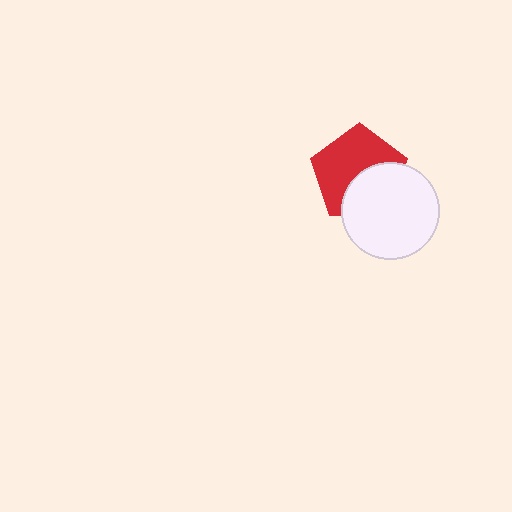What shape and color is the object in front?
The object in front is a white circle.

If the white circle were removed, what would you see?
You would see the complete red pentagon.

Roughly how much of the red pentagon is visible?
About half of it is visible (roughly 60%).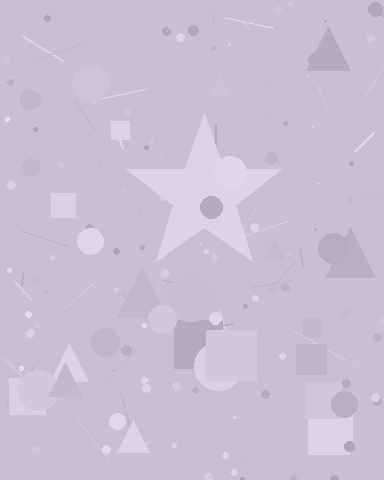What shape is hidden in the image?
A star is hidden in the image.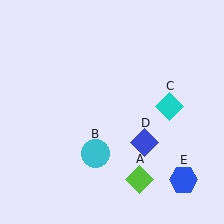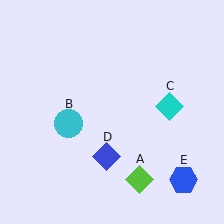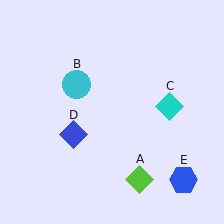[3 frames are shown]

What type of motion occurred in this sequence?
The cyan circle (object B), blue diamond (object D) rotated clockwise around the center of the scene.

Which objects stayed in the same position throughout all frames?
Lime diamond (object A) and cyan diamond (object C) and blue hexagon (object E) remained stationary.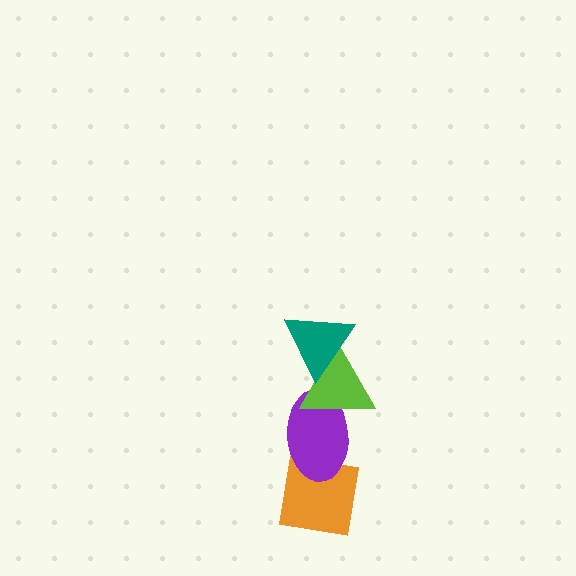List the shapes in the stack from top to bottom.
From top to bottom: the teal triangle, the lime triangle, the purple ellipse, the orange square.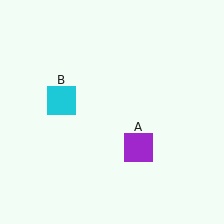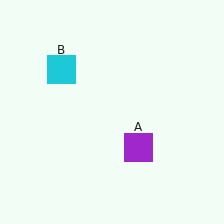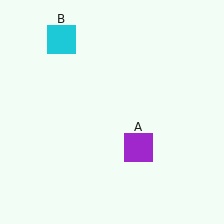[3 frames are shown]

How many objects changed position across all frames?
1 object changed position: cyan square (object B).